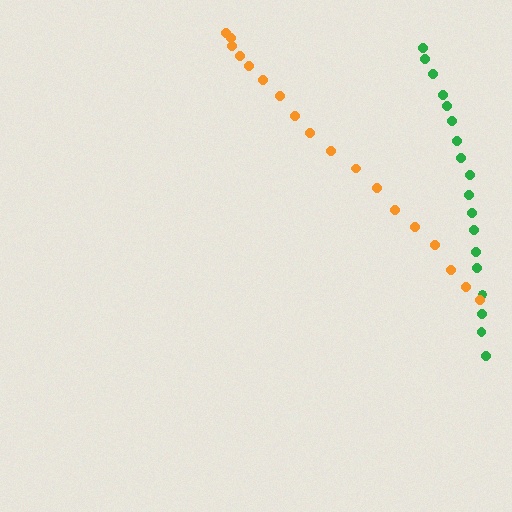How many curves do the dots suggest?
There are 2 distinct paths.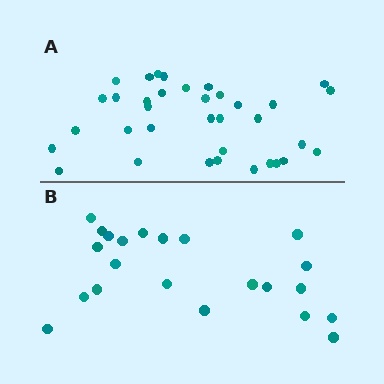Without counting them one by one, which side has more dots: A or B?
Region A (the top region) has more dots.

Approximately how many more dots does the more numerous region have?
Region A has approximately 15 more dots than region B.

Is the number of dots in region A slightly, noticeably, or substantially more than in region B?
Region A has substantially more. The ratio is roughly 1.6 to 1.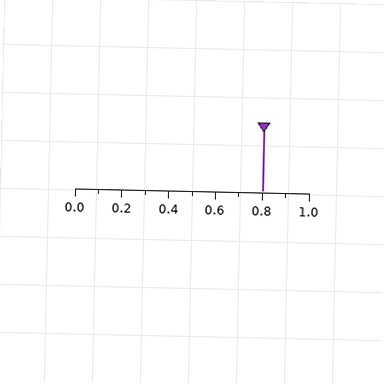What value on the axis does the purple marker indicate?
The marker indicates approximately 0.8.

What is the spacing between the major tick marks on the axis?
The major ticks are spaced 0.2 apart.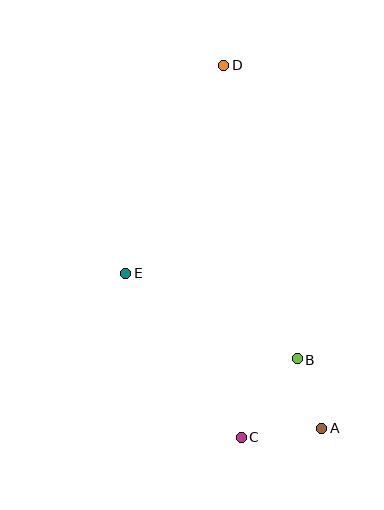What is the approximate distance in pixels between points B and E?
The distance between B and E is approximately 191 pixels.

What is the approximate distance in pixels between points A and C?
The distance between A and C is approximately 81 pixels.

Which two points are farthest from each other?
Points A and D are farthest from each other.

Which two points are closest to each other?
Points A and B are closest to each other.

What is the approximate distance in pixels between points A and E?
The distance between A and E is approximately 250 pixels.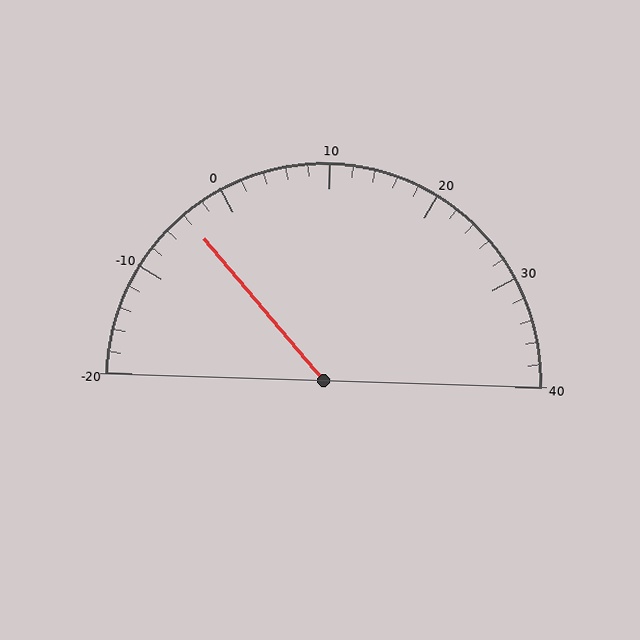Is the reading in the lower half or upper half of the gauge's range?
The reading is in the lower half of the range (-20 to 40).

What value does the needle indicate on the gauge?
The needle indicates approximately -4.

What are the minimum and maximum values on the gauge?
The gauge ranges from -20 to 40.